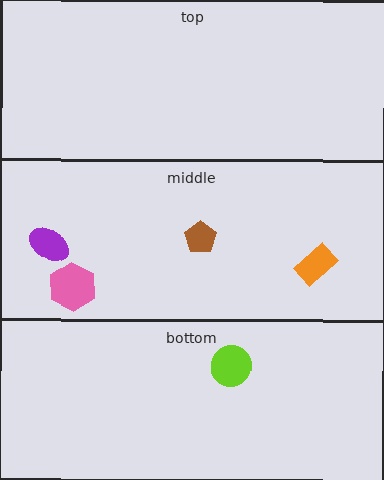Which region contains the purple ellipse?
The middle region.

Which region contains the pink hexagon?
The middle region.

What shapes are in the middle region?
The orange rectangle, the purple ellipse, the brown pentagon, the pink hexagon.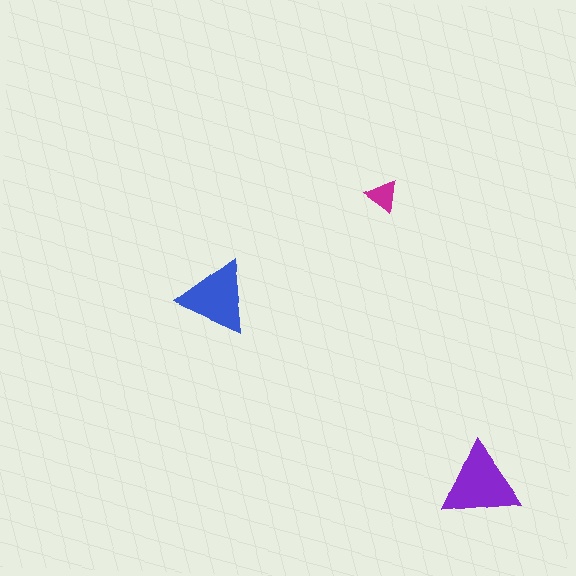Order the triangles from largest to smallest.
the purple one, the blue one, the magenta one.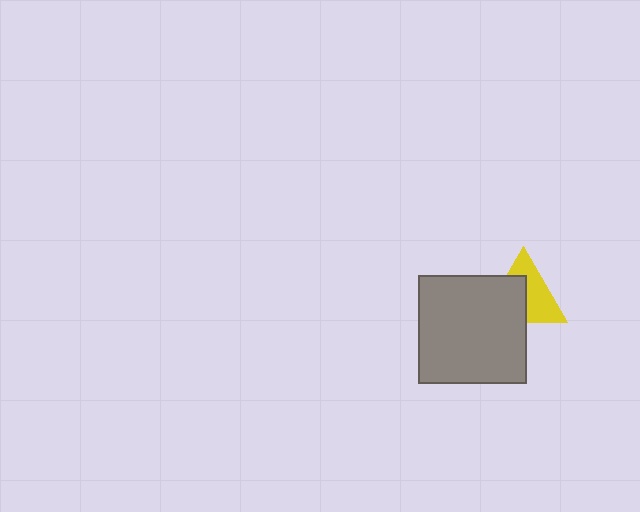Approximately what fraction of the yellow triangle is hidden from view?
Roughly 48% of the yellow triangle is hidden behind the gray square.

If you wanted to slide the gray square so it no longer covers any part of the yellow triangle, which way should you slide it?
Slide it toward the lower-left — that is the most direct way to separate the two shapes.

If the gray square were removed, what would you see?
You would see the complete yellow triangle.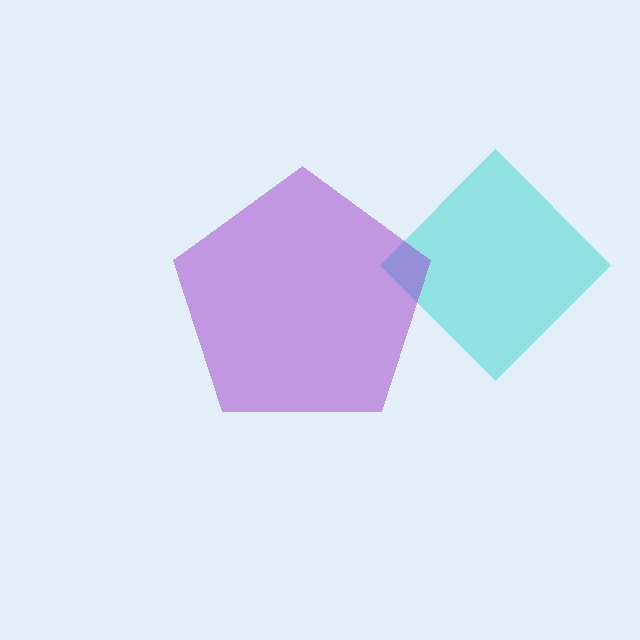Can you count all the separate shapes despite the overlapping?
Yes, there are 2 separate shapes.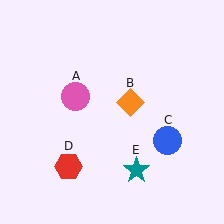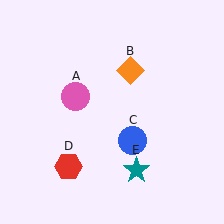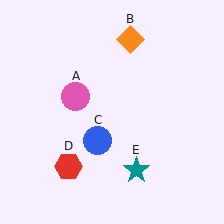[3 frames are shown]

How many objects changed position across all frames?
2 objects changed position: orange diamond (object B), blue circle (object C).